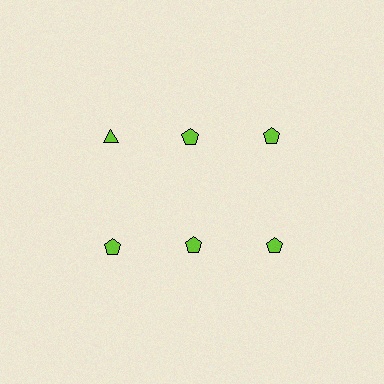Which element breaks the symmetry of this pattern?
The lime triangle in the top row, leftmost column breaks the symmetry. All other shapes are lime pentagons.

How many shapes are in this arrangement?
There are 6 shapes arranged in a grid pattern.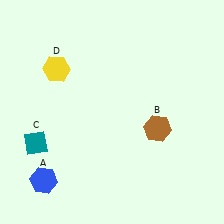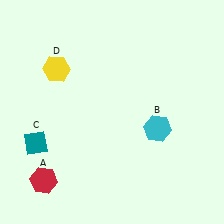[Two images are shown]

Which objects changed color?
A changed from blue to red. B changed from brown to cyan.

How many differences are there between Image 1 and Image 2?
There are 2 differences between the two images.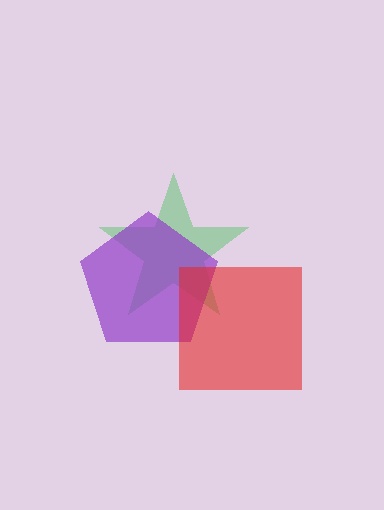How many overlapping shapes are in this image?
There are 3 overlapping shapes in the image.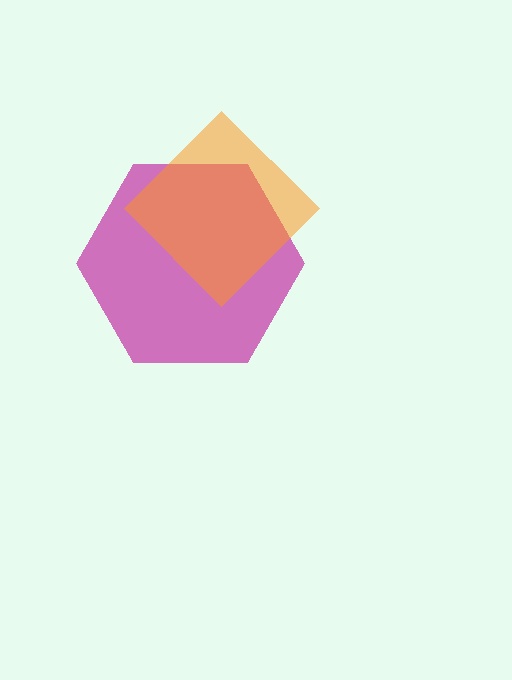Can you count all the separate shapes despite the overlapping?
Yes, there are 2 separate shapes.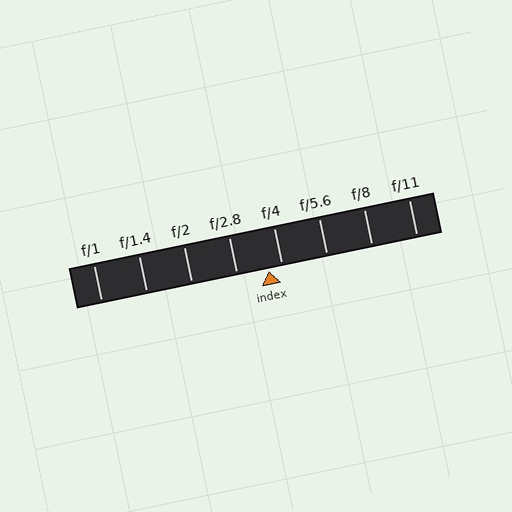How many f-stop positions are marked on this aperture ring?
There are 8 f-stop positions marked.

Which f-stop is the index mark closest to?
The index mark is closest to f/4.